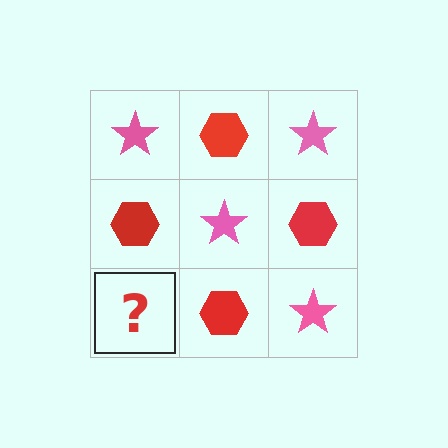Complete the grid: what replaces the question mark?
The question mark should be replaced with a pink star.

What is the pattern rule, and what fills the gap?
The rule is that it alternates pink star and red hexagon in a checkerboard pattern. The gap should be filled with a pink star.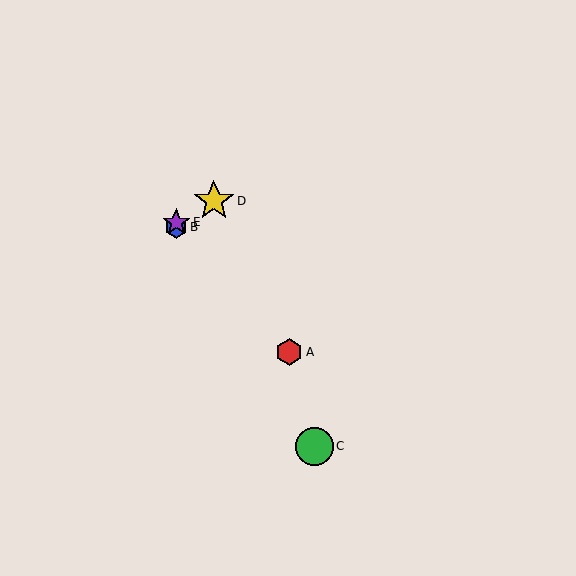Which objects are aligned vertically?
Objects B, E are aligned vertically.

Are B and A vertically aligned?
No, B is at x≈176 and A is at x≈289.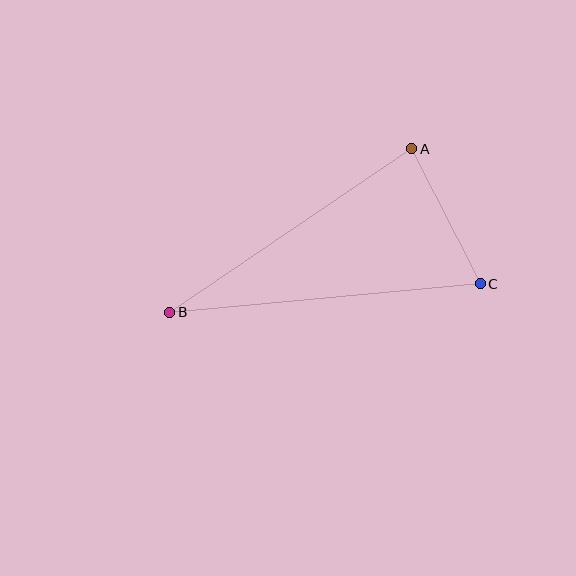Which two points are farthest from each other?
Points B and C are farthest from each other.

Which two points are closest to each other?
Points A and C are closest to each other.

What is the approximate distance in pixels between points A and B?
The distance between A and B is approximately 292 pixels.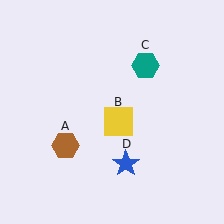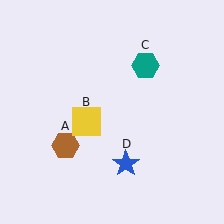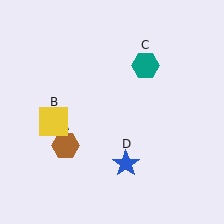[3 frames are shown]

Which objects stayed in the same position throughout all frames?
Brown hexagon (object A) and teal hexagon (object C) and blue star (object D) remained stationary.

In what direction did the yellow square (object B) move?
The yellow square (object B) moved left.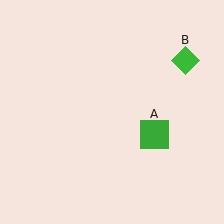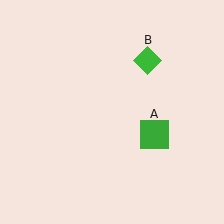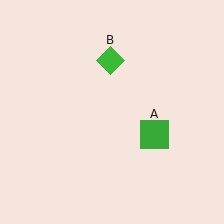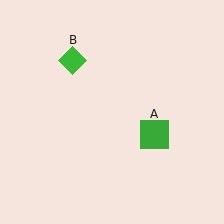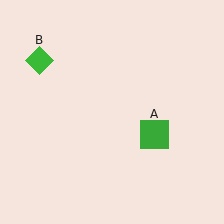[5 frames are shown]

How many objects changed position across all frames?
1 object changed position: green diamond (object B).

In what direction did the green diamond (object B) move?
The green diamond (object B) moved left.